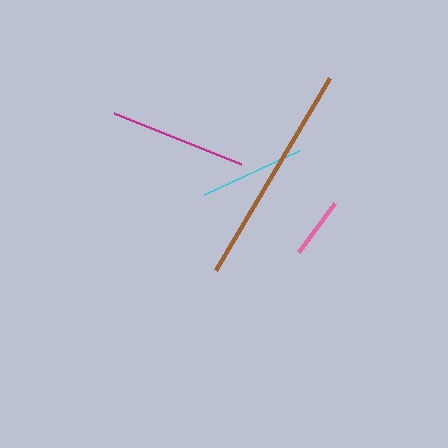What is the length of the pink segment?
The pink segment is approximately 61 pixels long.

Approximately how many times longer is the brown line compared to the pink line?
The brown line is approximately 3.7 times the length of the pink line.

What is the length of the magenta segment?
The magenta segment is approximately 136 pixels long.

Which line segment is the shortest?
The pink line is the shortest at approximately 61 pixels.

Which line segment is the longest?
The brown line is the longest at approximately 223 pixels.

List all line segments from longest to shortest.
From longest to shortest: brown, magenta, cyan, pink.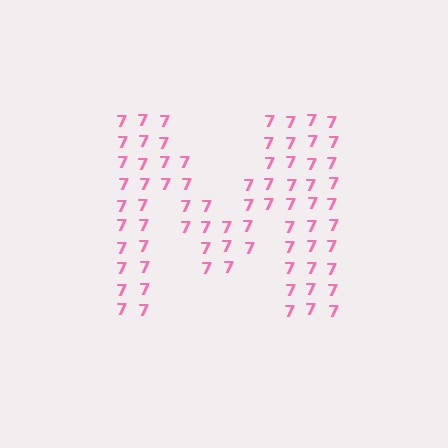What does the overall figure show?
The overall figure shows the letter M.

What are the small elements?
The small elements are digit 7's.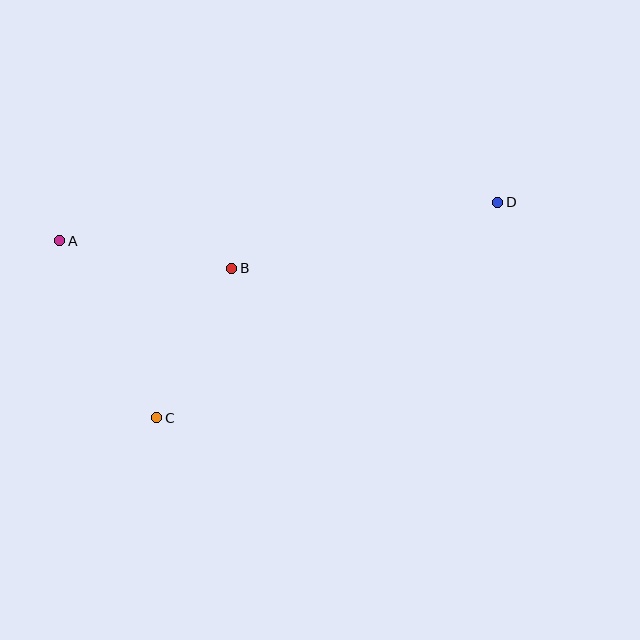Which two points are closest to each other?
Points B and C are closest to each other.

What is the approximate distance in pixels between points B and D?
The distance between B and D is approximately 274 pixels.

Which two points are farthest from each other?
Points A and D are farthest from each other.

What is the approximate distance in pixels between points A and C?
The distance between A and C is approximately 202 pixels.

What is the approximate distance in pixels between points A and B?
The distance between A and B is approximately 174 pixels.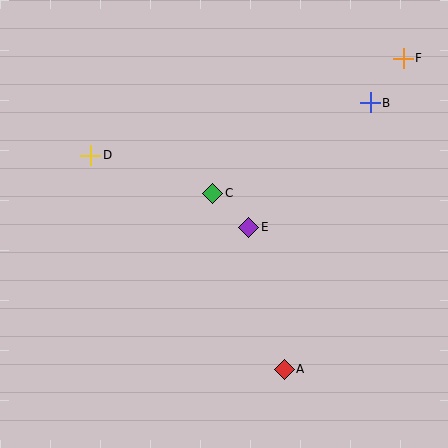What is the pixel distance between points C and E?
The distance between C and E is 50 pixels.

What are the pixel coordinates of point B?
Point B is at (370, 103).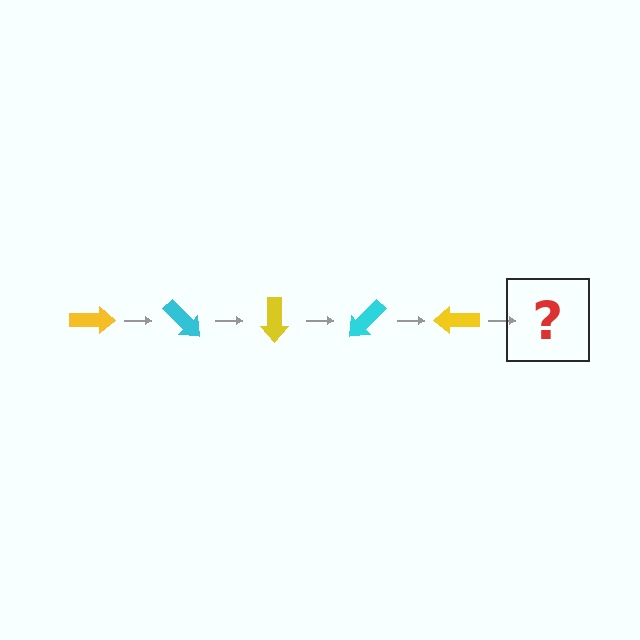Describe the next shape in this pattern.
It should be a cyan arrow, rotated 225 degrees from the start.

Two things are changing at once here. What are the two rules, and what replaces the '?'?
The two rules are that it rotates 45 degrees each step and the color cycles through yellow and cyan. The '?' should be a cyan arrow, rotated 225 degrees from the start.